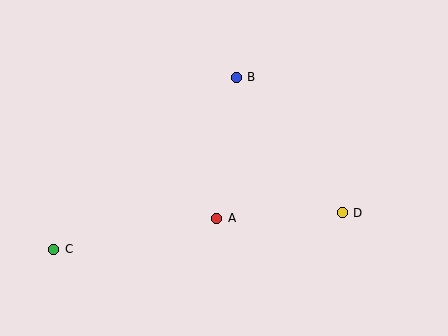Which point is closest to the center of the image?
Point A at (217, 218) is closest to the center.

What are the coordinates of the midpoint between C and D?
The midpoint between C and D is at (198, 231).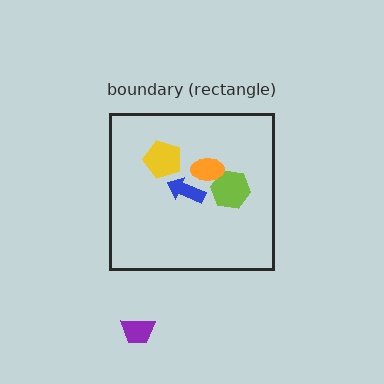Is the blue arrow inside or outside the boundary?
Inside.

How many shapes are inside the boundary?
4 inside, 1 outside.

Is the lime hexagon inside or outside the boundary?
Inside.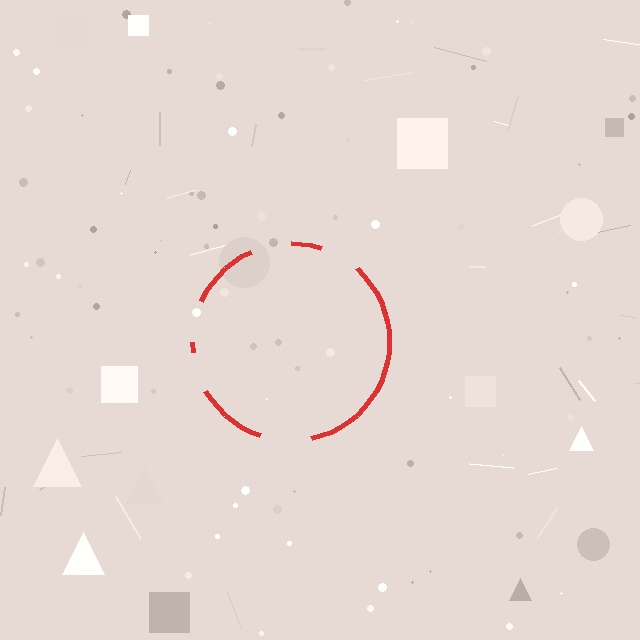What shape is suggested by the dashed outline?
The dashed outline suggests a circle.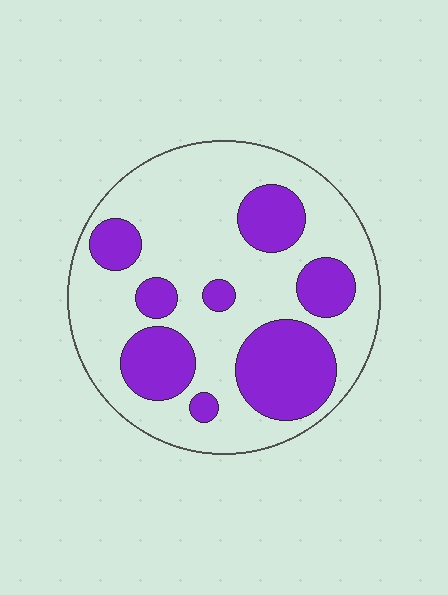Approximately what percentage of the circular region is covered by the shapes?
Approximately 30%.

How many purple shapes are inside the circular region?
8.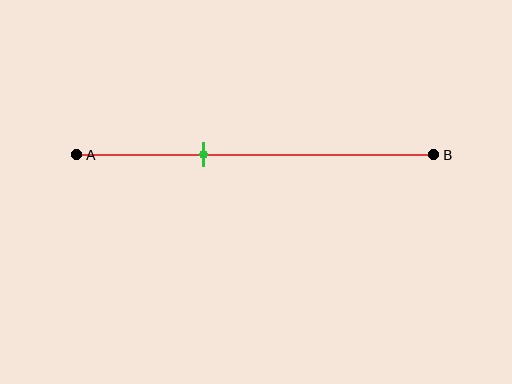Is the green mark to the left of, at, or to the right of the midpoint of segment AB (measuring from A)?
The green mark is to the left of the midpoint of segment AB.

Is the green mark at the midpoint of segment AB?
No, the mark is at about 35% from A, not at the 50% midpoint.